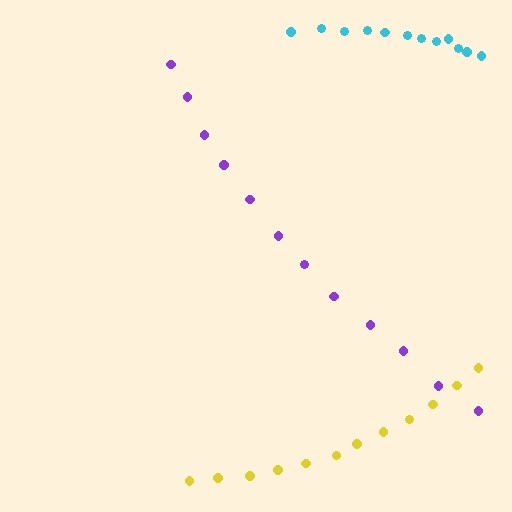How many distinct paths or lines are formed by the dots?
There are 3 distinct paths.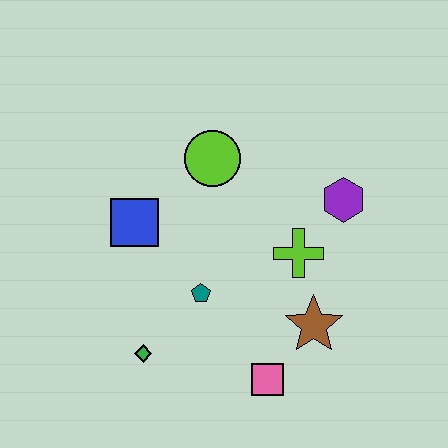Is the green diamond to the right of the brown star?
No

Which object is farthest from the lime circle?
The pink square is farthest from the lime circle.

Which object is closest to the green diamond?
The teal pentagon is closest to the green diamond.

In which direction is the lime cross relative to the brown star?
The lime cross is above the brown star.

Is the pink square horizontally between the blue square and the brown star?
Yes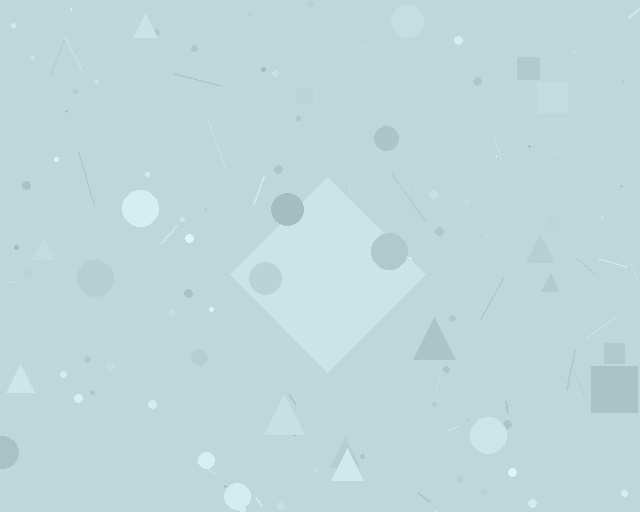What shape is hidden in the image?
A diamond is hidden in the image.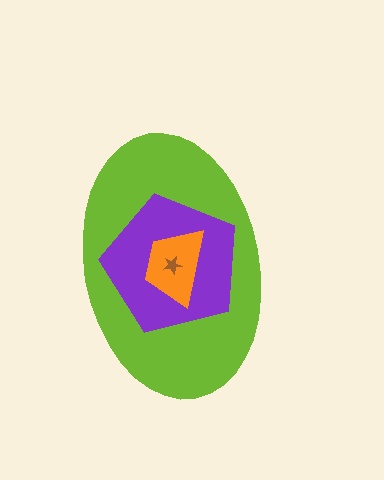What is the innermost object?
The brown star.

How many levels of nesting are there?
4.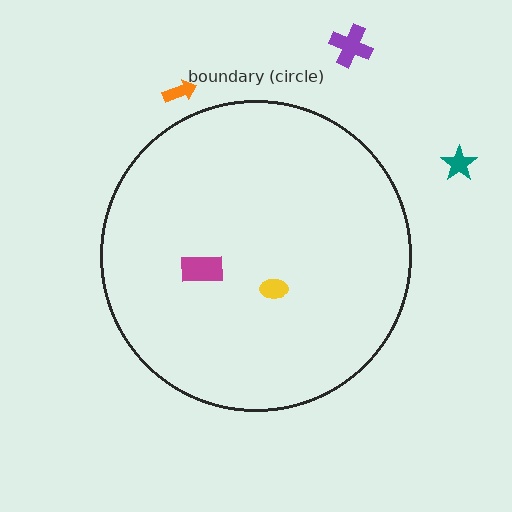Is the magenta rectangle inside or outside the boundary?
Inside.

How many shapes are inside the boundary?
2 inside, 3 outside.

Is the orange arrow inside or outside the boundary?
Outside.